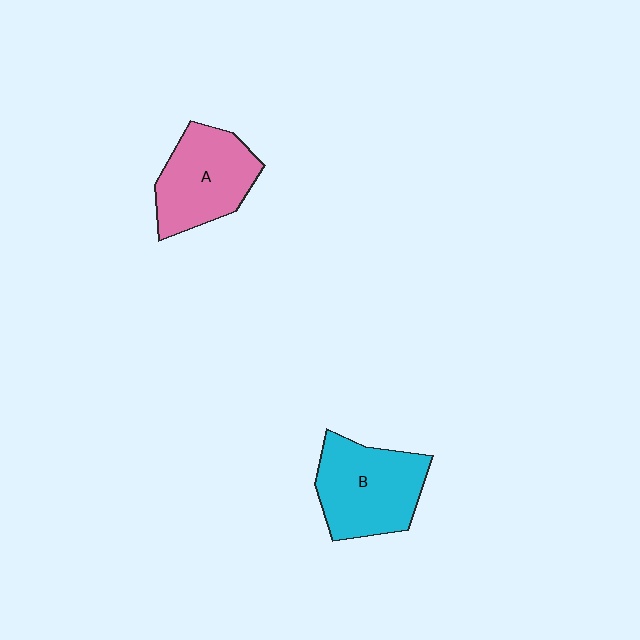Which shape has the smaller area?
Shape A (pink).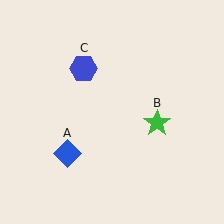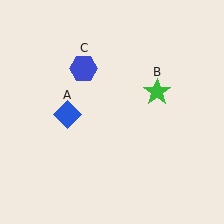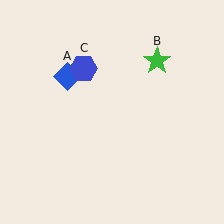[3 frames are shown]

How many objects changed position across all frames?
2 objects changed position: blue diamond (object A), green star (object B).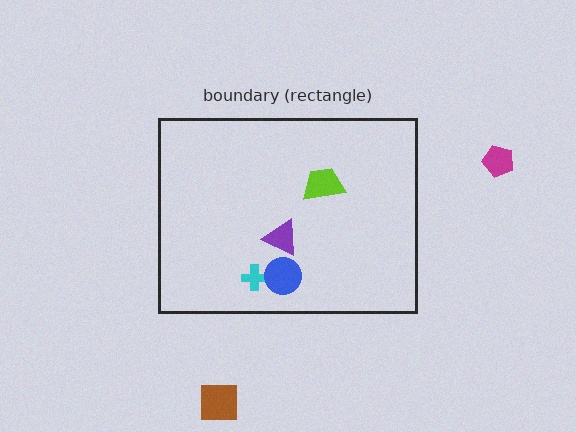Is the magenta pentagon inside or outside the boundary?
Outside.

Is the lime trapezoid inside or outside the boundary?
Inside.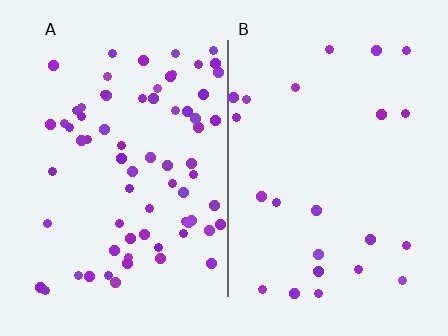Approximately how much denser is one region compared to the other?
Approximately 3.0× — region A over region B.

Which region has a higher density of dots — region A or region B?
A (the left).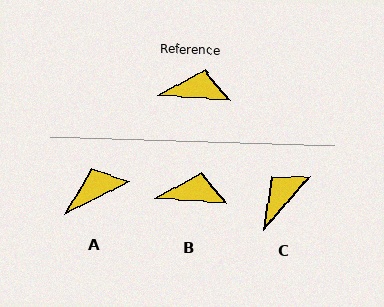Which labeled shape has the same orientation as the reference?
B.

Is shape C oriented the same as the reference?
No, it is off by about 53 degrees.